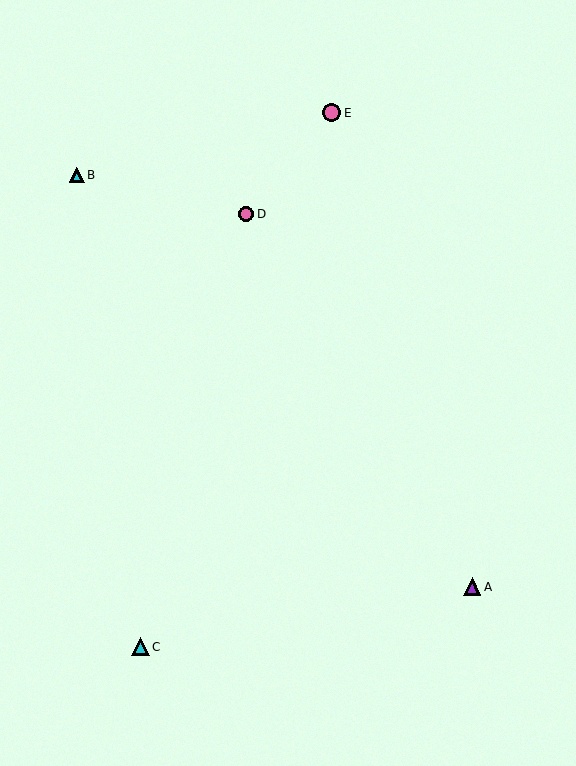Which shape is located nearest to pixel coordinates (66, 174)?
The cyan triangle (labeled B) at (77, 175) is nearest to that location.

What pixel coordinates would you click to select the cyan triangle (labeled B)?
Click at (77, 175) to select the cyan triangle B.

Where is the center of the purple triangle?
The center of the purple triangle is at (472, 587).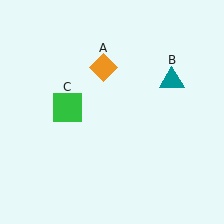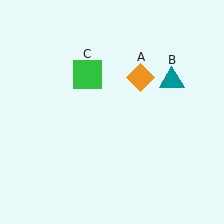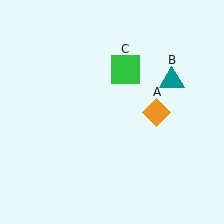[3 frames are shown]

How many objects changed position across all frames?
2 objects changed position: orange diamond (object A), green square (object C).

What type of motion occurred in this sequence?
The orange diamond (object A), green square (object C) rotated clockwise around the center of the scene.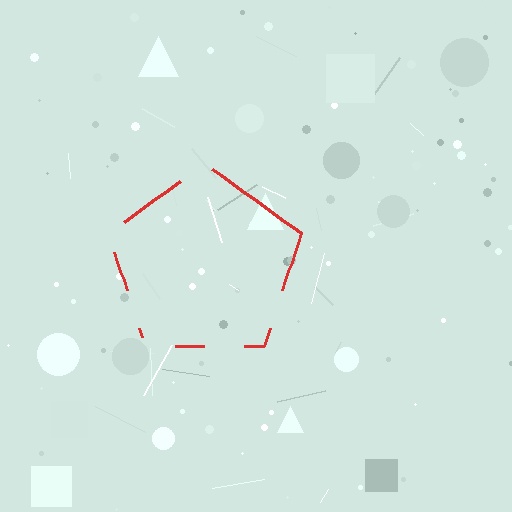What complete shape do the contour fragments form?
The contour fragments form a pentagon.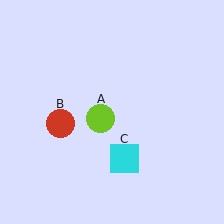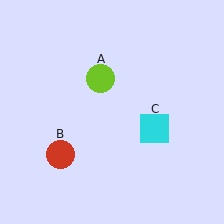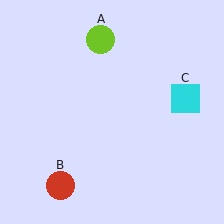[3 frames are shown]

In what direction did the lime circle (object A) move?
The lime circle (object A) moved up.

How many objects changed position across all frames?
3 objects changed position: lime circle (object A), red circle (object B), cyan square (object C).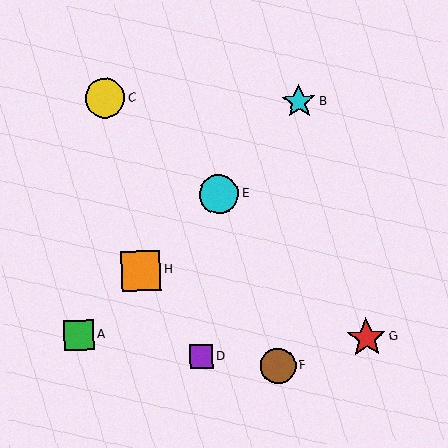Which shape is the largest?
The orange square (labeled H) is the largest.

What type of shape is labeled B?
Shape B is a cyan star.